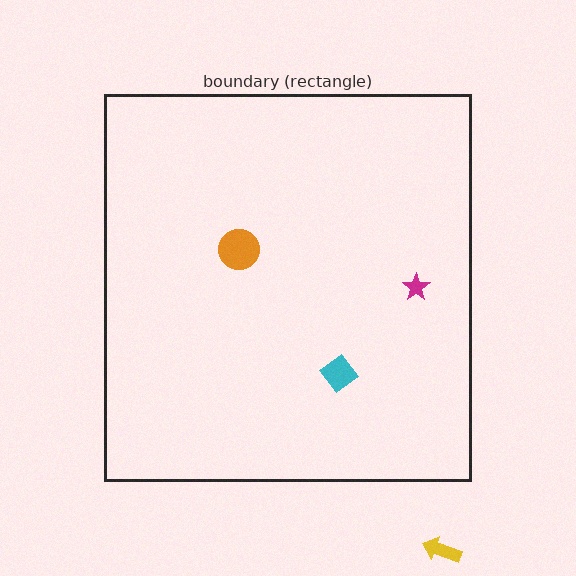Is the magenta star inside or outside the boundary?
Inside.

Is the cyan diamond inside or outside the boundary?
Inside.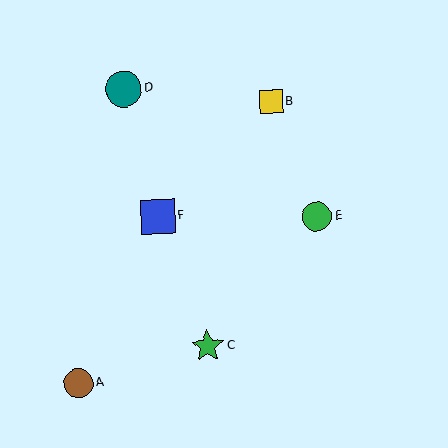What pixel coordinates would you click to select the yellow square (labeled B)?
Click at (271, 101) to select the yellow square B.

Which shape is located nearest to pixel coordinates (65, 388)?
The brown circle (labeled A) at (78, 383) is nearest to that location.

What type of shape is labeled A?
Shape A is a brown circle.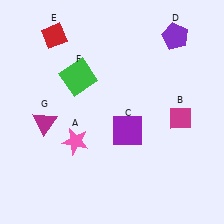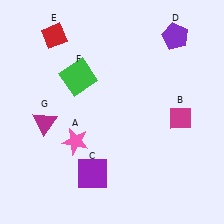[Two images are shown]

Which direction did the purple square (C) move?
The purple square (C) moved down.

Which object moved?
The purple square (C) moved down.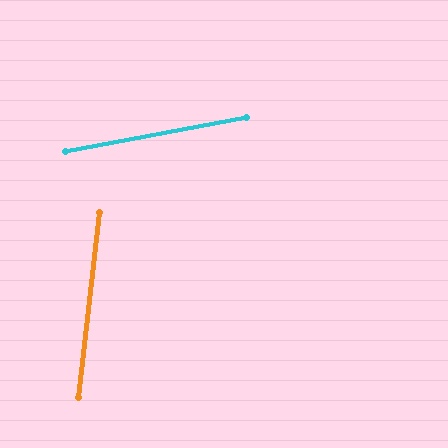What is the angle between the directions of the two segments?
Approximately 73 degrees.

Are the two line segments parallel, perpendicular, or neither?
Neither parallel nor perpendicular — they differ by about 73°.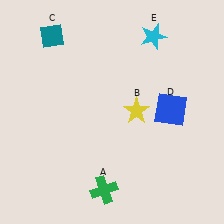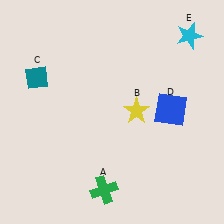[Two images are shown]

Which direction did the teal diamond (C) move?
The teal diamond (C) moved down.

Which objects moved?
The objects that moved are: the teal diamond (C), the cyan star (E).